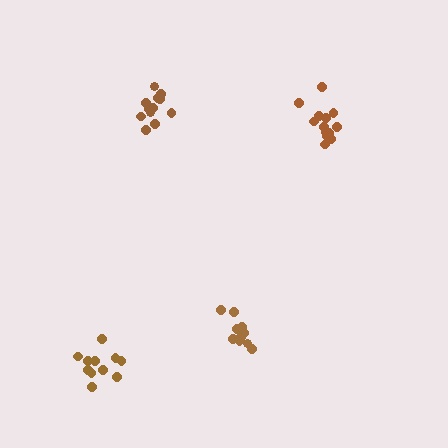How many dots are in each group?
Group 1: 12 dots, Group 2: 13 dots, Group 3: 11 dots, Group 4: 10 dots (46 total).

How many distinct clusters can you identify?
There are 4 distinct clusters.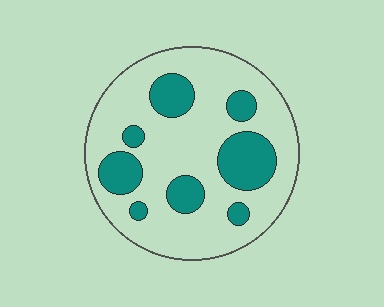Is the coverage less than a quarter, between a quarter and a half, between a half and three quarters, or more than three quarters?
Between a quarter and a half.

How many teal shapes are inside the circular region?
8.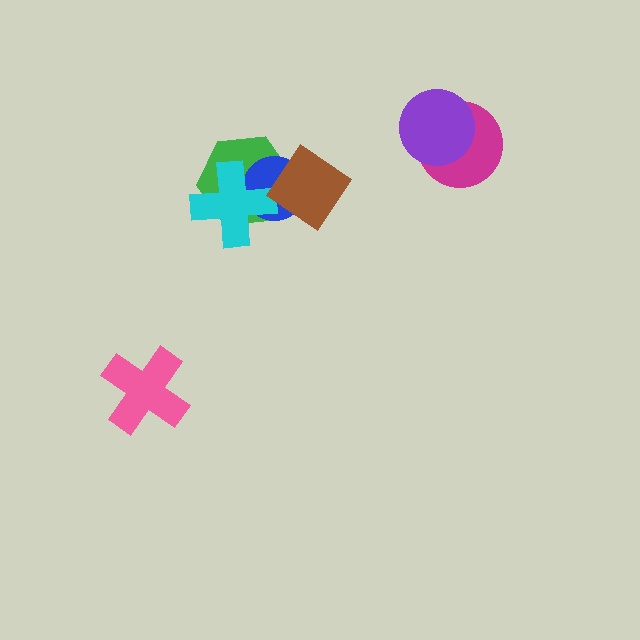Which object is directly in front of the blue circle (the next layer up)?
The cyan cross is directly in front of the blue circle.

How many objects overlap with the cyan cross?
2 objects overlap with the cyan cross.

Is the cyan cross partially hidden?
No, no other shape covers it.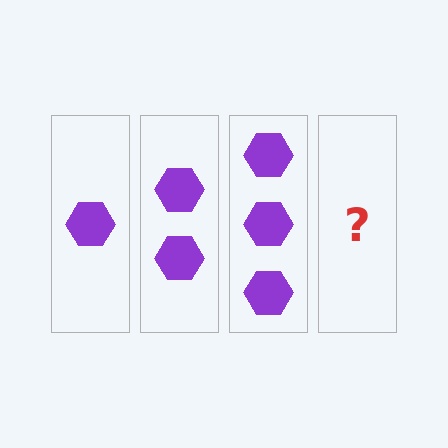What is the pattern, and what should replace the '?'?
The pattern is that each step adds one more hexagon. The '?' should be 4 hexagons.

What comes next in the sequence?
The next element should be 4 hexagons.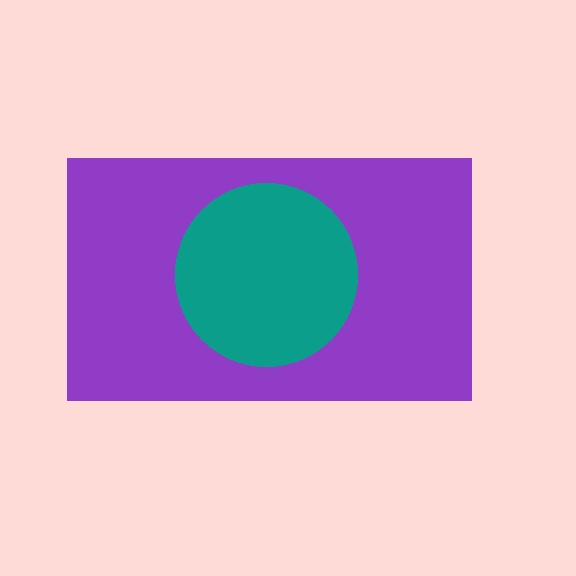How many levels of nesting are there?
2.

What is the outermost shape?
The purple rectangle.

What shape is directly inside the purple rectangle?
The teal circle.